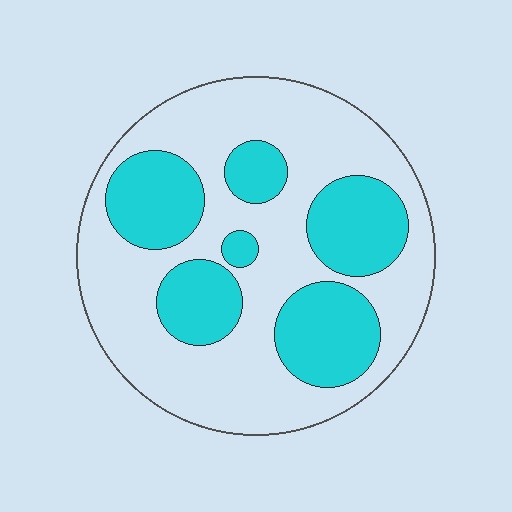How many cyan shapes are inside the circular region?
6.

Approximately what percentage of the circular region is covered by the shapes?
Approximately 35%.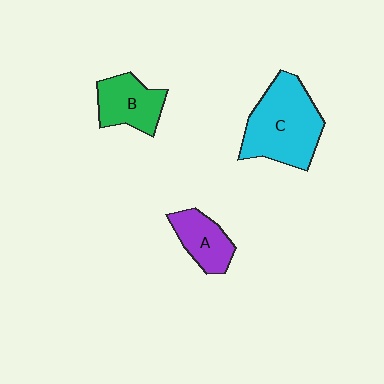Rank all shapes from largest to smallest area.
From largest to smallest: C (cyan), B (green), A (purple).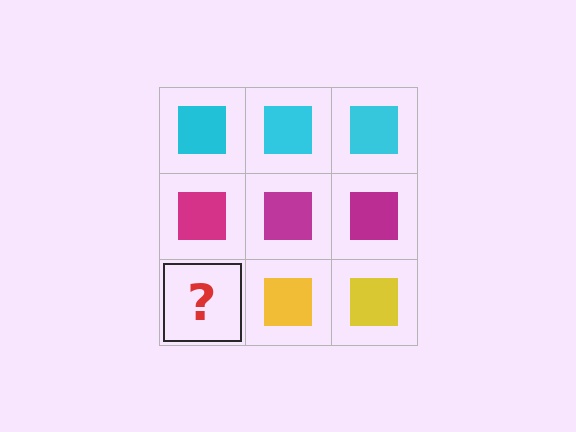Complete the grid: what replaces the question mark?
The question mark should be replaced with a yellow square.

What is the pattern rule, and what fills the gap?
The rule is that each row has a consistent color. The gap should be filled with a yellow square.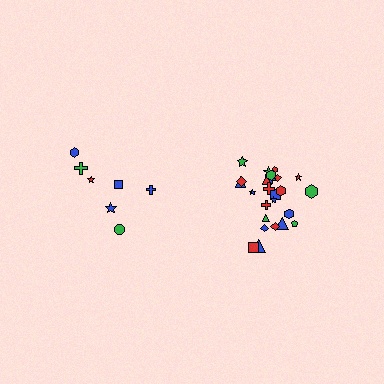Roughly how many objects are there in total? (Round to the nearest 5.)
Roughly 30 objects in total.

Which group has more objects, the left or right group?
The right group.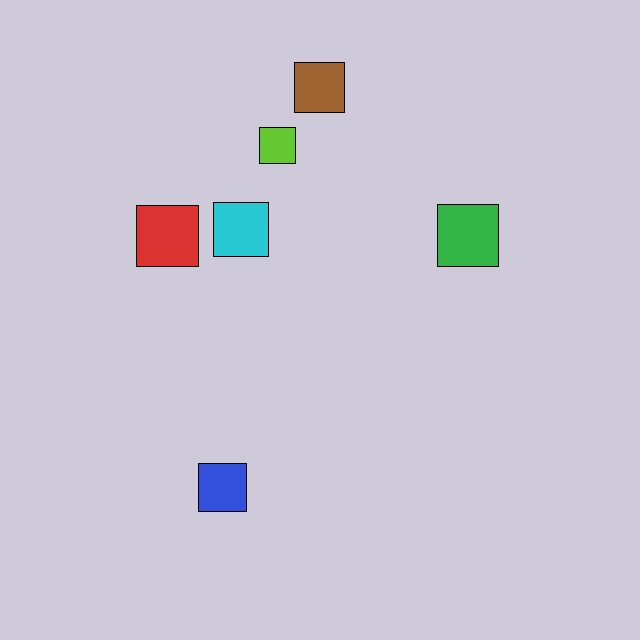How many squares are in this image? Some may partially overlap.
There are 6 squares.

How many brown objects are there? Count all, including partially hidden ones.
There is 1 brown object.